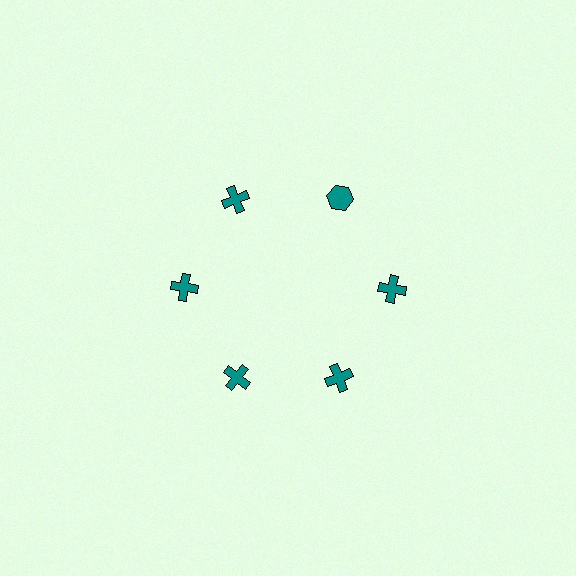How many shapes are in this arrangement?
There are 6 shapes arranged in a ring pattern.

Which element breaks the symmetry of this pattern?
The teal hexagon at roughly the 1 o'clock position breaks the symmetry. All other shapes are teal crosses.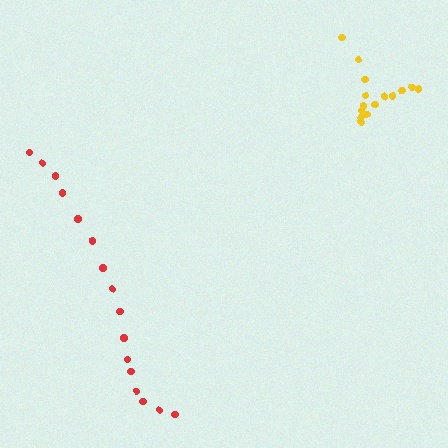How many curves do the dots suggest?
There are 2 distinct paths.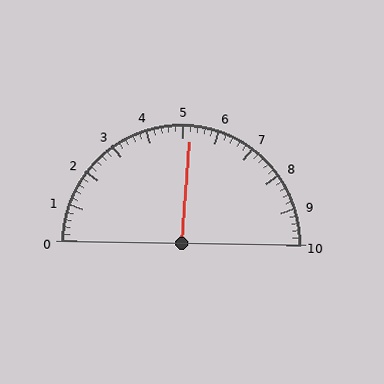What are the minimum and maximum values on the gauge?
The gauge ranges from 0 to 10.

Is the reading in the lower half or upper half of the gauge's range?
The reading is in the upper half of the range (0 to 10).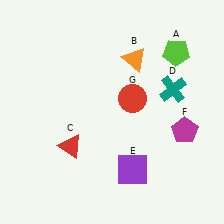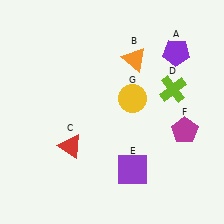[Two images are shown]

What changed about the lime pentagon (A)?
In Image 1, A is lime. In Image 2, it changed to purple.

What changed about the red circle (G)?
In Image 1, G is red. In Image 2, it changed to yellow.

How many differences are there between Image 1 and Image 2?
There are 3 differences between the two images.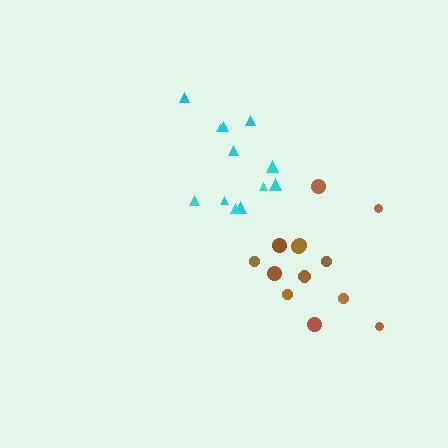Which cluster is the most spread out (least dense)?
Brown.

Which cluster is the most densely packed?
Cyan.